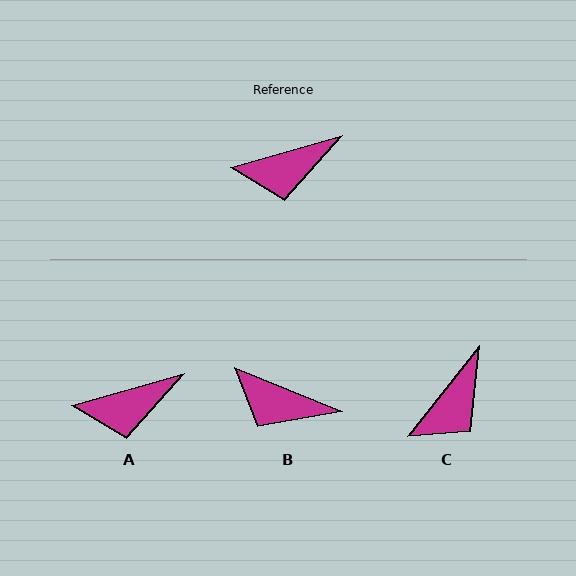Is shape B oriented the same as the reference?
No, it is off by about 38 degrees.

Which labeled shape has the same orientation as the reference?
A.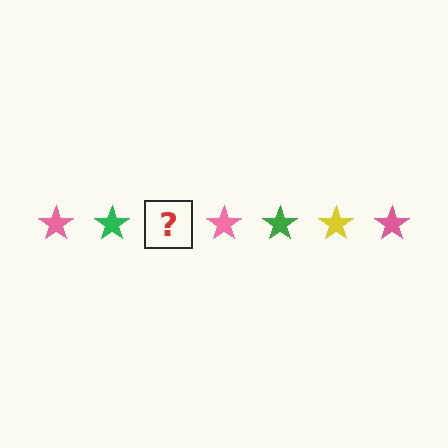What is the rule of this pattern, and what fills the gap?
The rule is that the pattern cycles through pink, green, yellow stars. The gap should be filled with a yellow star.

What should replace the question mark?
The question mark should be replaced with a yellow star.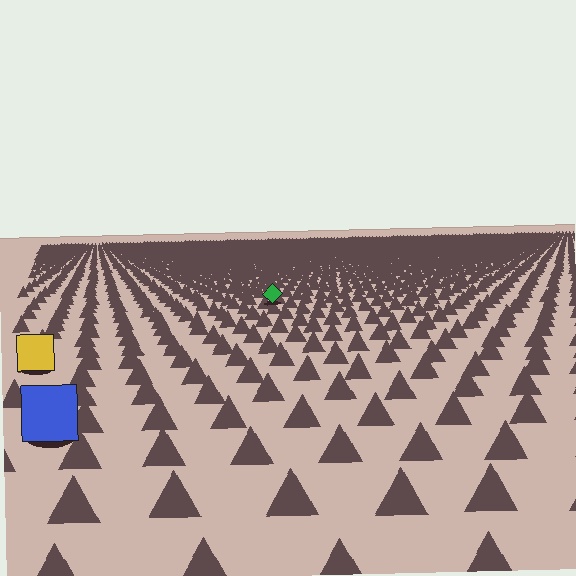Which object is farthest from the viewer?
The green diamond is farthest from the viewer. It appears smaller and the ground texture around it is denser.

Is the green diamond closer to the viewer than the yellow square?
No. The yellow square is closer — you can tell from the texture gradient: the ground texture is coarser near it.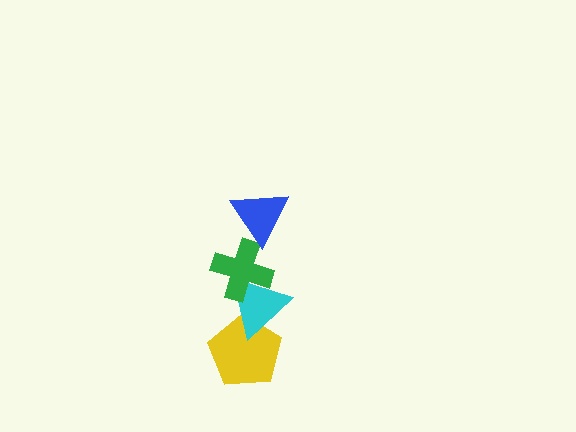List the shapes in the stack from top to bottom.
From top to bottom: the blue triangle, the green cross, the cyan triangle, the yellow pentagon.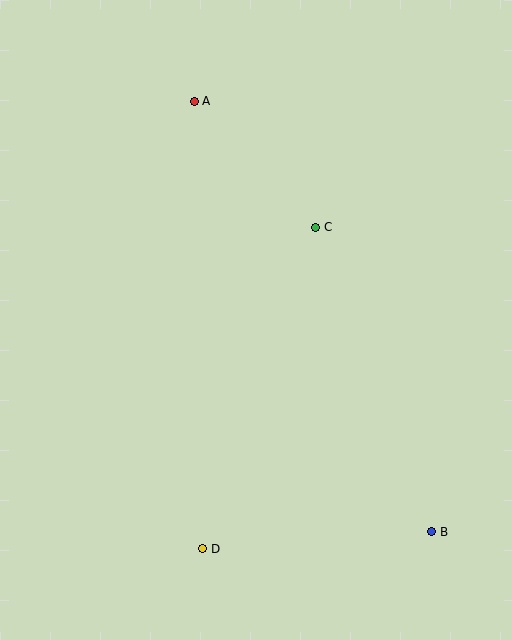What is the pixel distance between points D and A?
The distance between D and A is 447 pixels.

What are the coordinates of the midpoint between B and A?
The midpoint between B and A is at (313, 317).